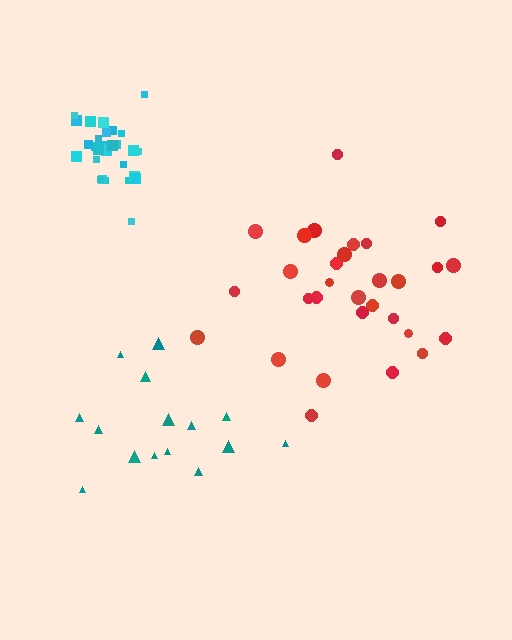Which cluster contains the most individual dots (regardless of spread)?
Cyan (30).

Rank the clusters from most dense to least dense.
cyan, red, teal.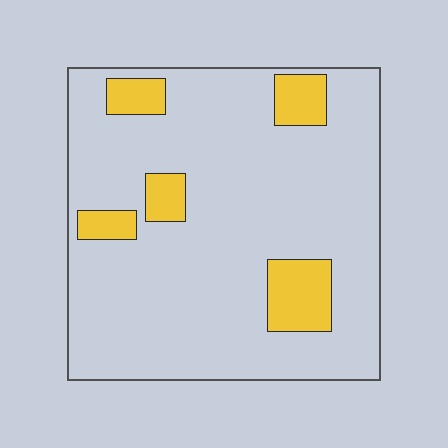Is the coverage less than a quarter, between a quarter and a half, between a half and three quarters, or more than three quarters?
Less than a quarter.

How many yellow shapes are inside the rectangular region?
5.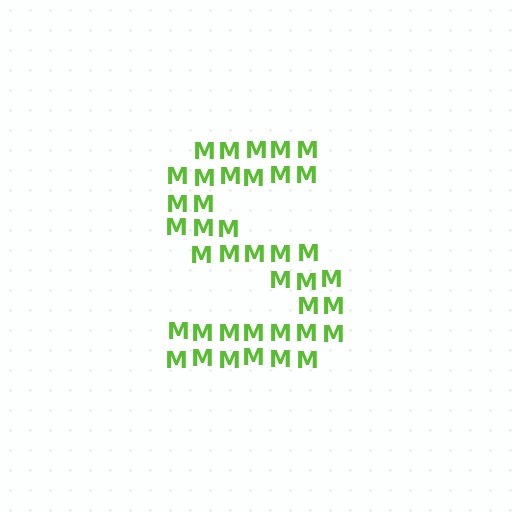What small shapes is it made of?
It is made of small letter M's.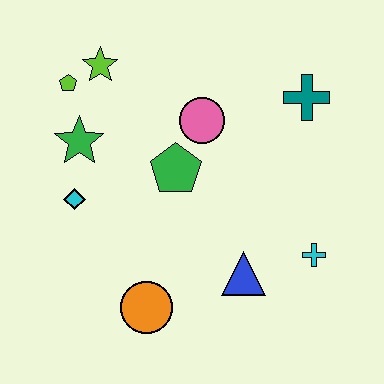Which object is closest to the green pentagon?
The pink circle is closest to the green pentagon.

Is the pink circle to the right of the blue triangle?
No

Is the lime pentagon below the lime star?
Yes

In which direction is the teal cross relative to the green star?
The teal cross is to the right of the green star.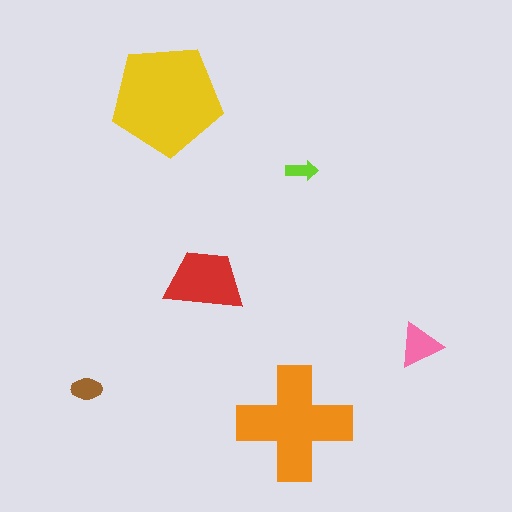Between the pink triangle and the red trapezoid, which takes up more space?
The red trapezoid.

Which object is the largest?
The yellow pentagon.